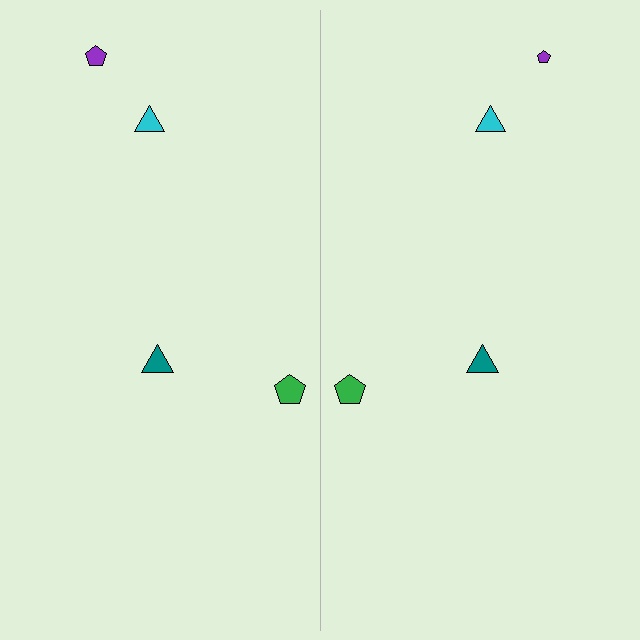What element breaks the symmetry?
The purple pentagon on the right side has a different size than its mirror counterpart.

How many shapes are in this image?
There are 8 shapes in this image.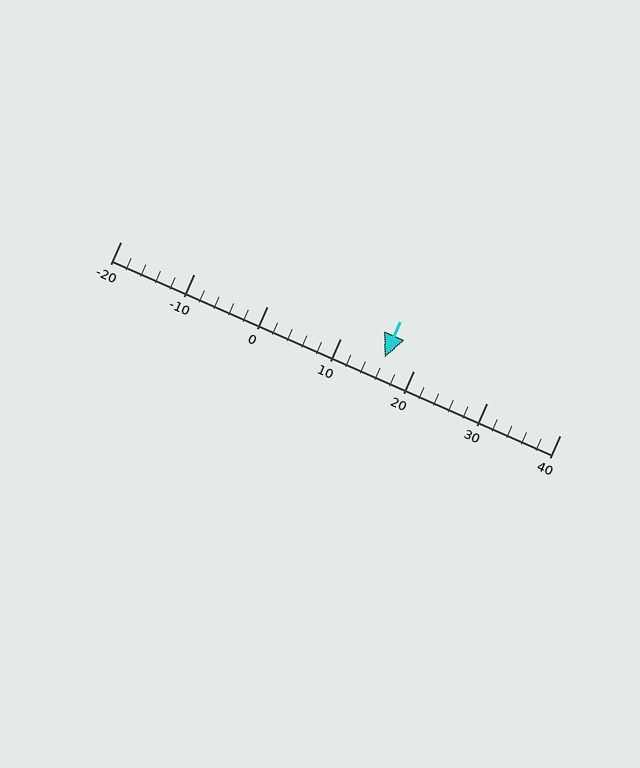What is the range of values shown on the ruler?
The ruler shows values from -20 to 40.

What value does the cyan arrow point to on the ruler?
The cyan arrow points to approximately 16.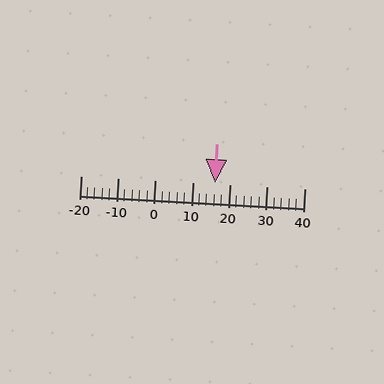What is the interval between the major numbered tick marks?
The major tick marks are spaced 10 units apart.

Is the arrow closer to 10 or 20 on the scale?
The arrow is closer to 20.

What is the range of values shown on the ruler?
The ruler shows values from -20 to 40.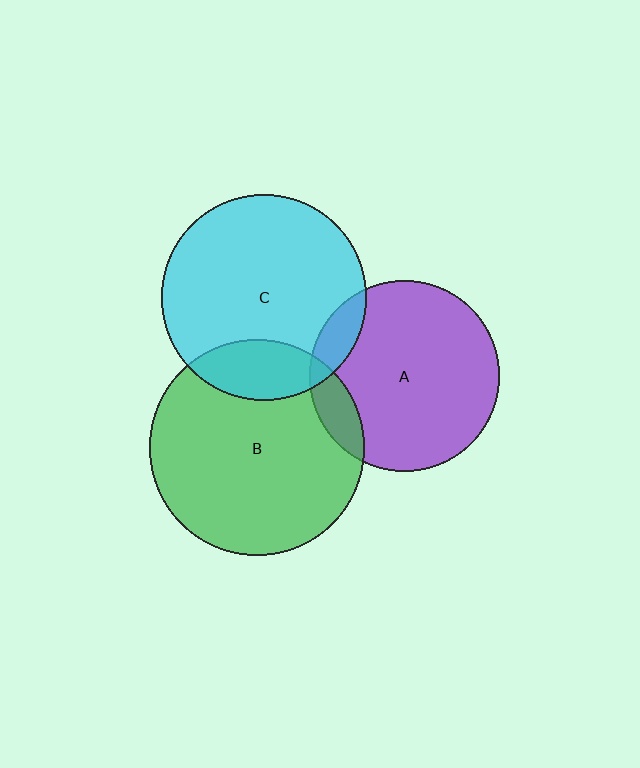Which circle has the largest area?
Circle B (green).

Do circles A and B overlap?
Yes.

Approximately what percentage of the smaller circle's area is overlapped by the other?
Approximately 10%.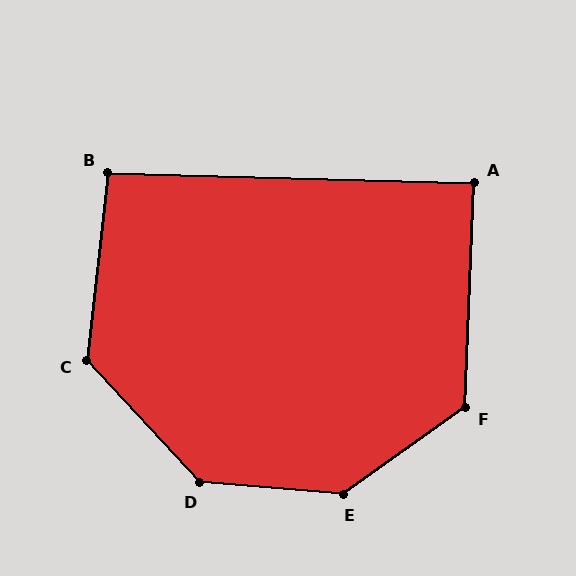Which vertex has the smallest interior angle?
A, at approximately 89 degrees.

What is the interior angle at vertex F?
Approximately 128 degrees (obtuse).